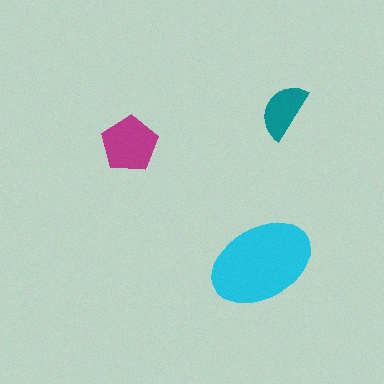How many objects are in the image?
There are 3 objects in the image.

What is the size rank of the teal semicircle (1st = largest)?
3rd.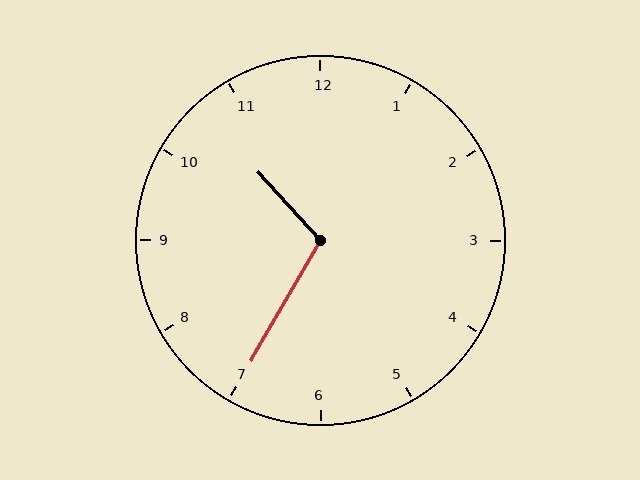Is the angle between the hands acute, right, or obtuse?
It is obtuse.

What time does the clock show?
10:35.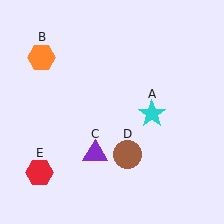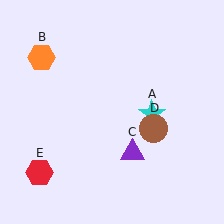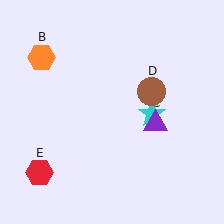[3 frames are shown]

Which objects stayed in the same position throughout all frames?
Cyan star (object A) and orange hexagon (object B) and red hexagon (object E) remained stationary.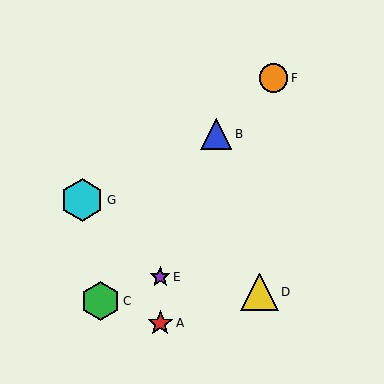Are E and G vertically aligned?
No, E is at x≈160 and G is at x≈82.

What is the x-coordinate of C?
Object C is at x≈101.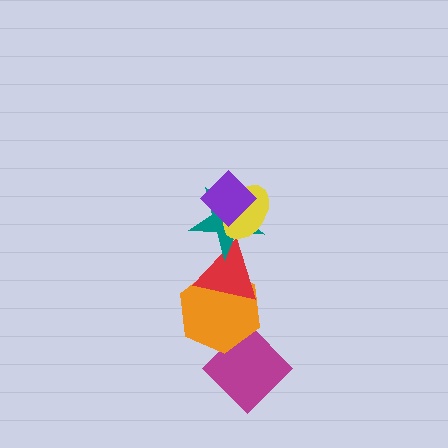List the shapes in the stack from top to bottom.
From top to bottom: the purple diamond, the yellow ellipse, the teal star, the red triangle, the orange hexagon, the magenta diamond.